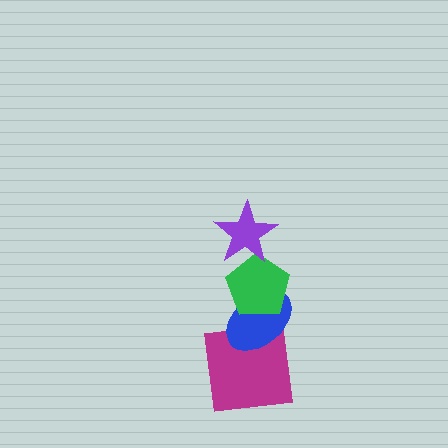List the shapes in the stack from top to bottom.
From top to bottom: the purple star, the green pentagon, the blue ellipse, the magenta square.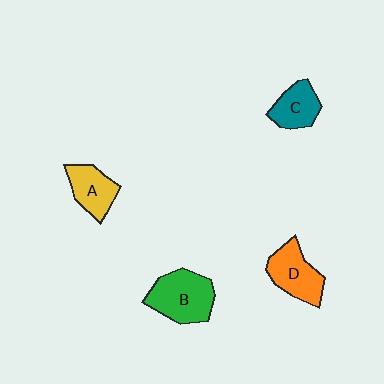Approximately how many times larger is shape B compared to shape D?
Approximately 1.2 times.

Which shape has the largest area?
Shape B (green).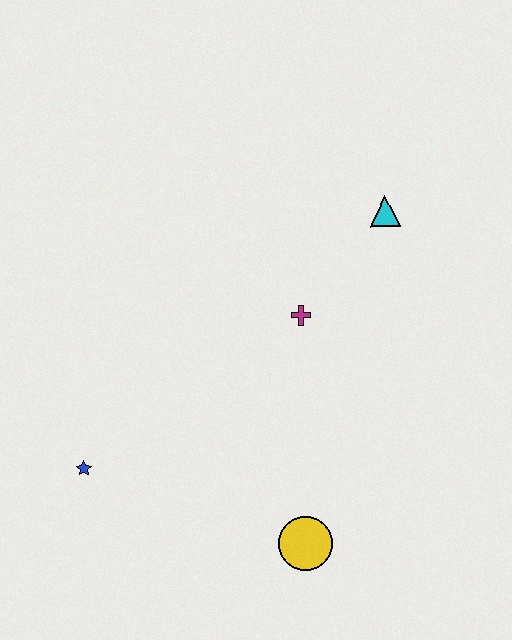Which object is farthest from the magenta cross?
The blue star is farthest from the magenta cross.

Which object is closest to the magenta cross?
The cyan triangle is closest to the magenta cross.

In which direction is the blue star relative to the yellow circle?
The blue star is to the left of the yellow circle.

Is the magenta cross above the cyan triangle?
No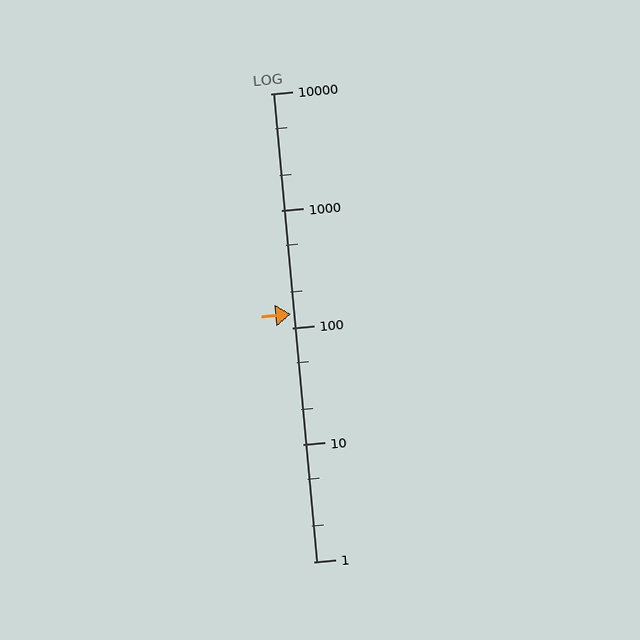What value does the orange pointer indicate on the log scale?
The pointer indicates approximately 130.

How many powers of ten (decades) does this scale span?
The scale spans 4 decades, from 1 to 10000.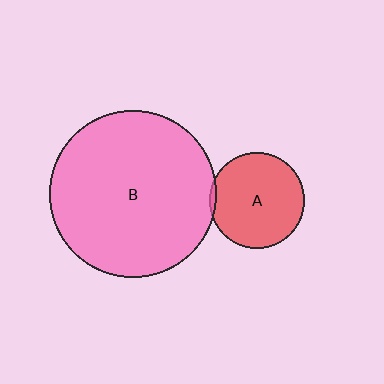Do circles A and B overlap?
Yes.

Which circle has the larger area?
Circle B (pink).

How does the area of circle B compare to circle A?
Approximately 3.1 times.